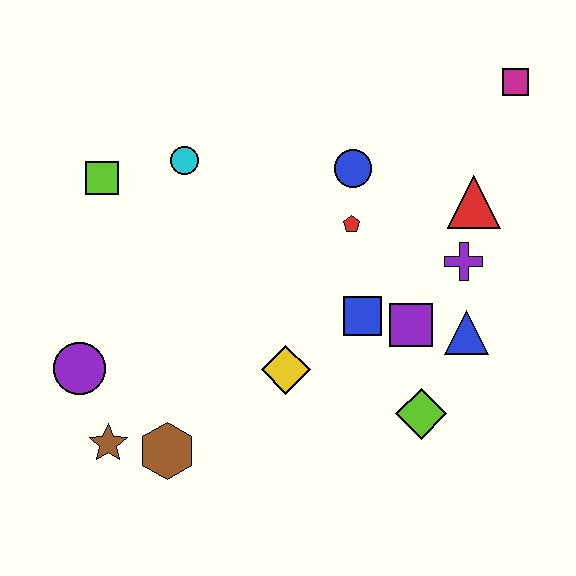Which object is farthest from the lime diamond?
The lime square is farthest from the lime diamond.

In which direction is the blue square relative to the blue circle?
The blue square is below the blue circle.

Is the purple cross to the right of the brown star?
Yes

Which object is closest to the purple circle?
The brown star is closest to the purple circle.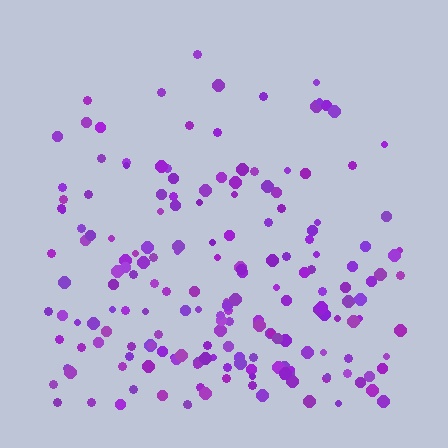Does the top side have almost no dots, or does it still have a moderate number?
Still a moderate number, just noticeably fewer than the bottom.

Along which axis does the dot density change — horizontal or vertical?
Vertical.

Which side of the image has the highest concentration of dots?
The bottom.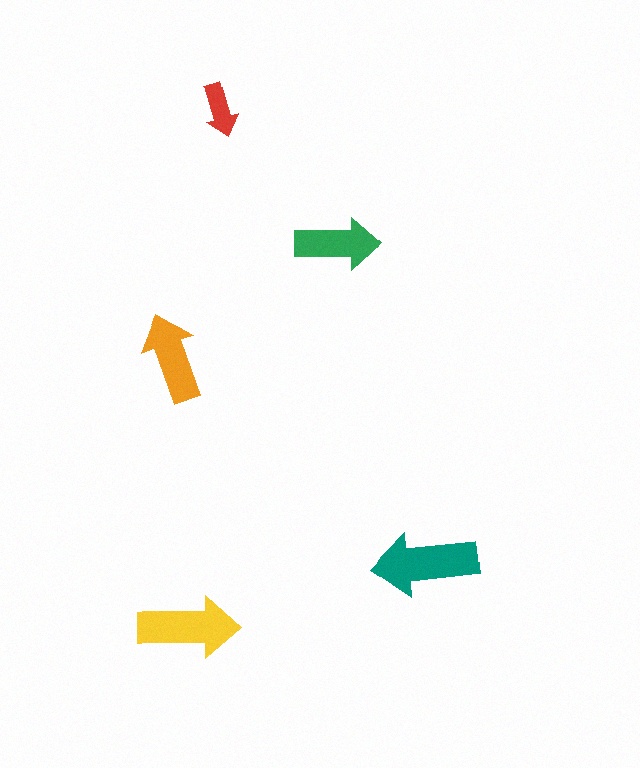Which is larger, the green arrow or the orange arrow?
The orange one.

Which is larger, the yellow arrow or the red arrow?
The yellow one.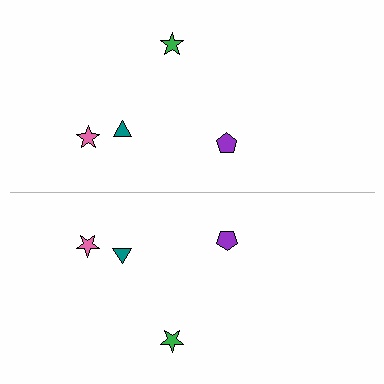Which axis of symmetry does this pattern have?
The pattern has a horizontal axis of symmetry running through the center of the image.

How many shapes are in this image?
There are 8 shapes in this image.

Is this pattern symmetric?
Yes, this pattern has bilateral (reflection) symmetry.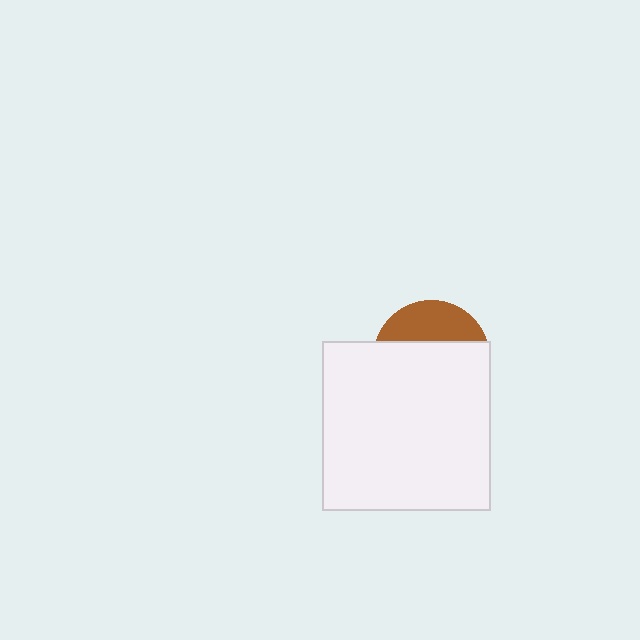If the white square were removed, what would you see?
You would see the complete brown circle.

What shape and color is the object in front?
The object in front is a white square.